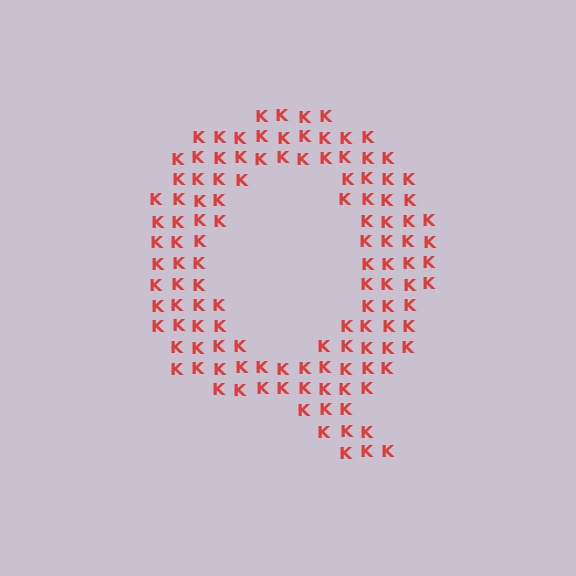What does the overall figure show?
The overall figure shows the letter Q.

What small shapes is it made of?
It is made of small letter K's.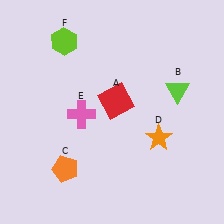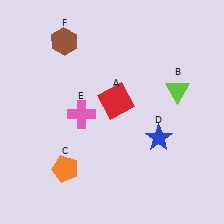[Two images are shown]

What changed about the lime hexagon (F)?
In Image 1, F is lime. In Image 2, it changed to brown.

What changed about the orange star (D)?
In Image 1, D is orange. In Image 2, it changed to blue.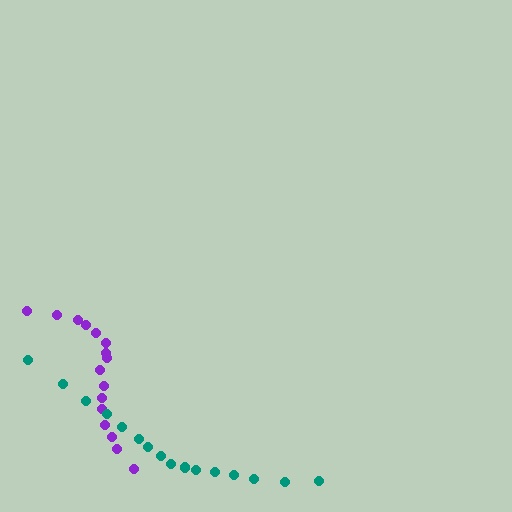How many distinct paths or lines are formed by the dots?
There are 2 distinct paths.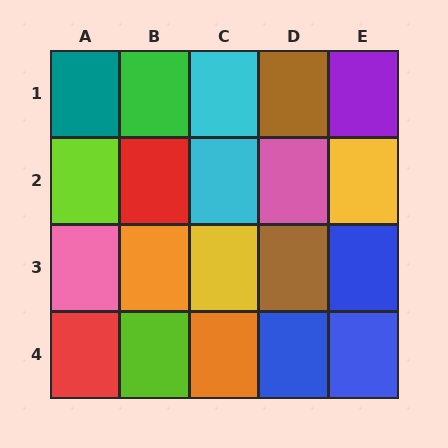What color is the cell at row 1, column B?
Green.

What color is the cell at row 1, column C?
Cyan.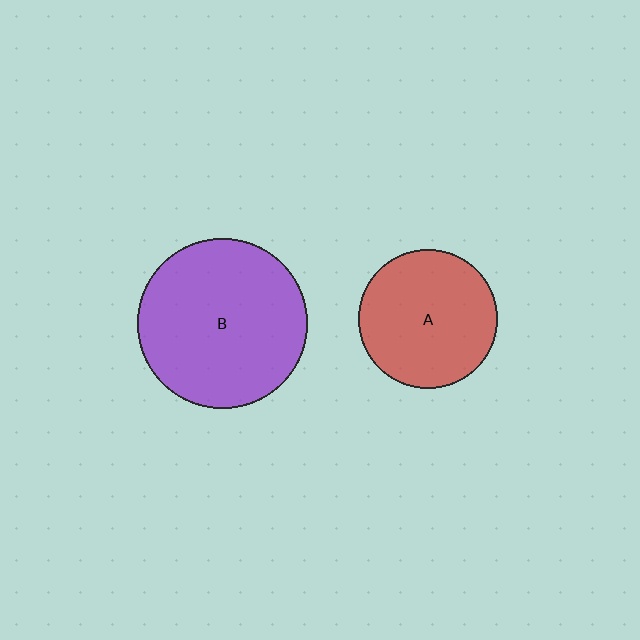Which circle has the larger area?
Circle B (purple).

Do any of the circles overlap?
No, none of the circles overlap.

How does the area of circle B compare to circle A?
Approximately 1.5 times.